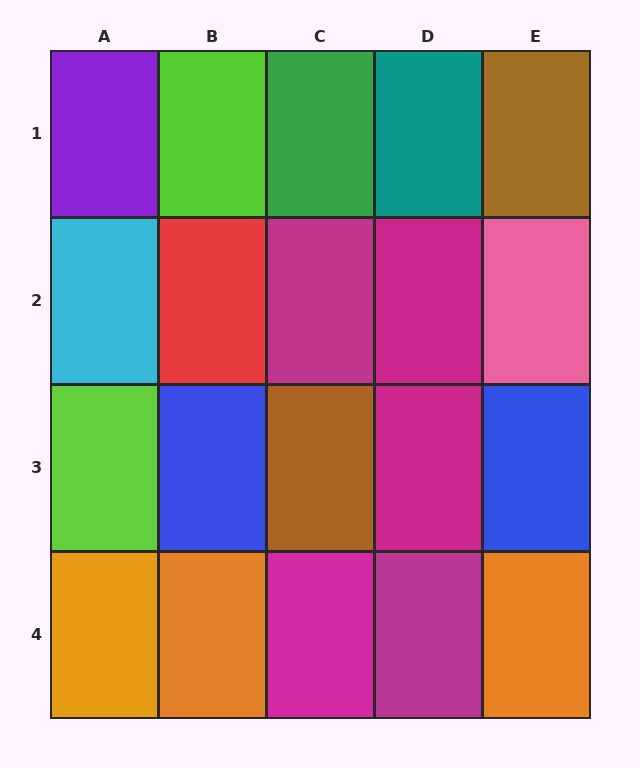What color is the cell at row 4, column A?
Orange.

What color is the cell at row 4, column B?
Orange.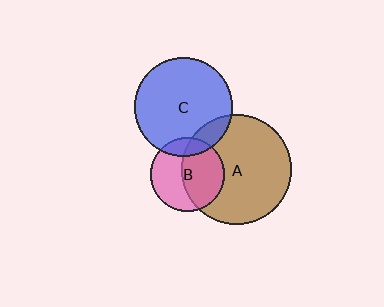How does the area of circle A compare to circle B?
Approximately 2.2 times.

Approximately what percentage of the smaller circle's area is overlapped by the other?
Approximately 50%.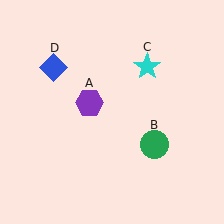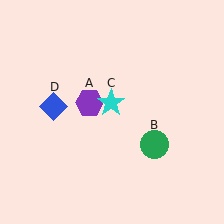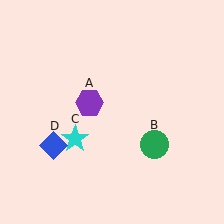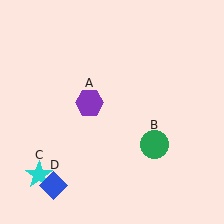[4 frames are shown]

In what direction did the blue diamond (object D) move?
The blue diamond (object D) moved down.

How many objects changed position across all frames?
2 objects changed position: cyan star (object C), blue diamond (object D).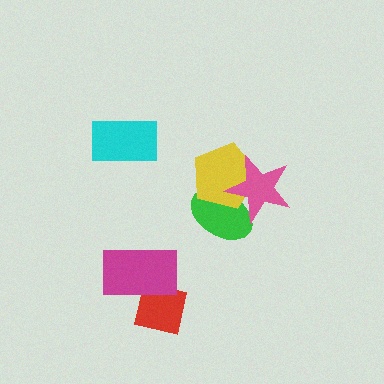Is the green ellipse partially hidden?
Yes, it is partially covered by another shape.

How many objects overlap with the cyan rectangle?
0 objects overlap with the cyan rectangle.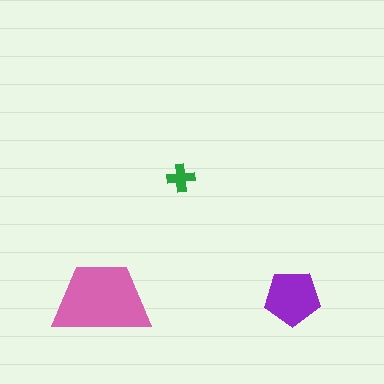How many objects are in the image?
There are 3 objects in the image.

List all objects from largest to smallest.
The pink trapezoid, the purple pentagon, the green cross.